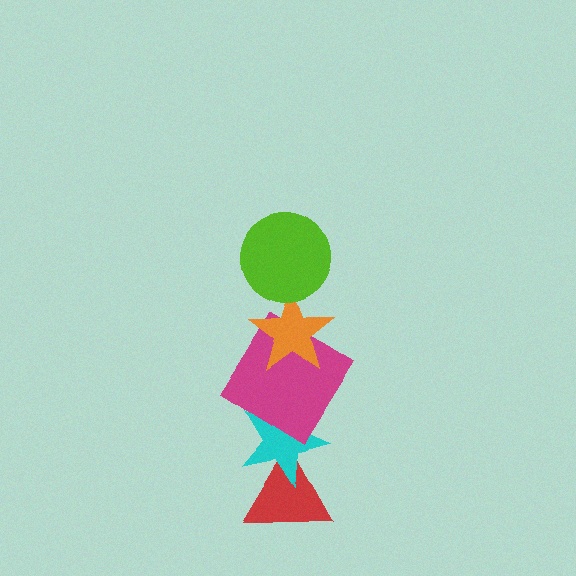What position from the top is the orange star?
The orange star is 2nd from the top.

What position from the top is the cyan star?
The cyan star is 4th from the top.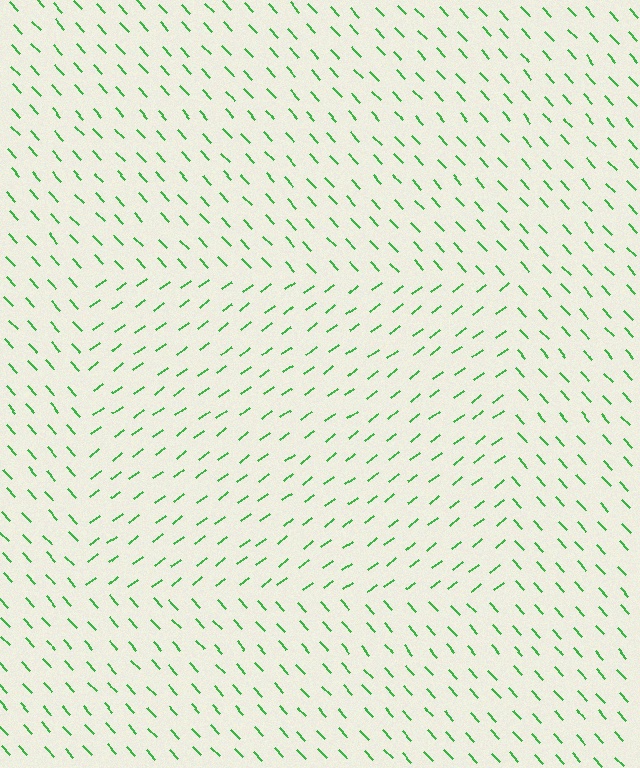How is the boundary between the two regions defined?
The boundary is defined purely by a change in line orientation (approximately 85 degrees difference). All lines are the same color and thickness.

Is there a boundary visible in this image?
Yes, there is a texture boundary formed by a change in line orientation.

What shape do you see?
I see a rectangle.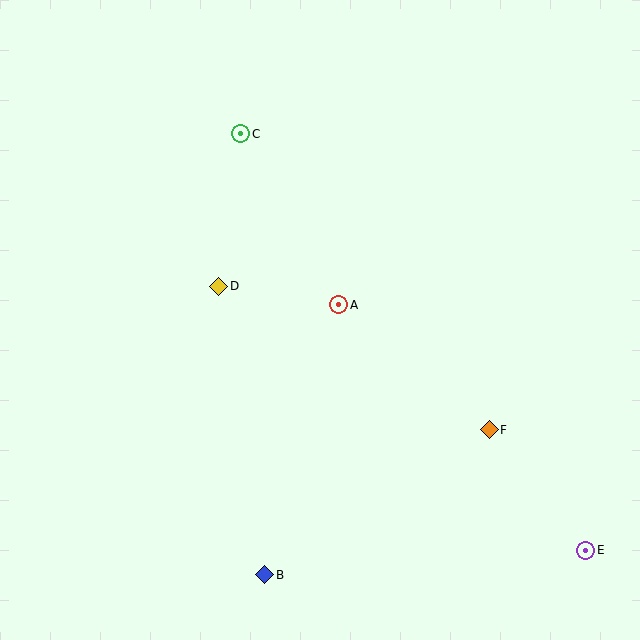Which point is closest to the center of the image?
Point A at (339, 305) is closest to the center.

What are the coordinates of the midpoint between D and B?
The midpoint between D and B is at (242, 430).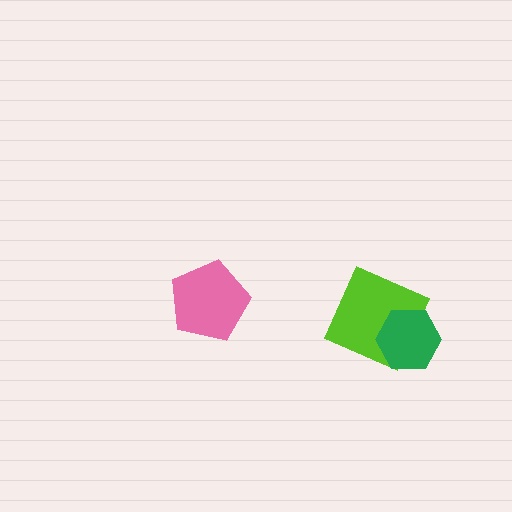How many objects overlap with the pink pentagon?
0 objects overlap with the pink pentagon.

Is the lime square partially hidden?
Yes, it is partially covered by another shape.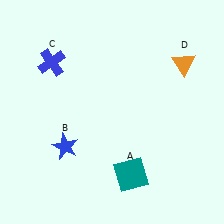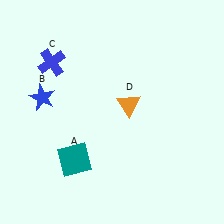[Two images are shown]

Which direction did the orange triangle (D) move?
The orange triangle (D) moved left.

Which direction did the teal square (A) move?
The teal square (A) moved left.